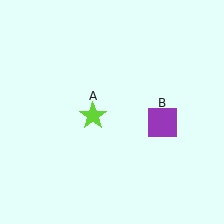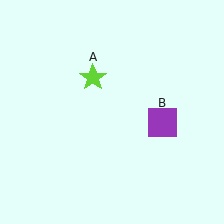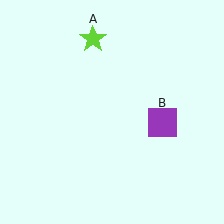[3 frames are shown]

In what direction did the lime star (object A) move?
The lime star (object A) moved up.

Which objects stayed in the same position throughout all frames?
Purple square (object B) remained stationary.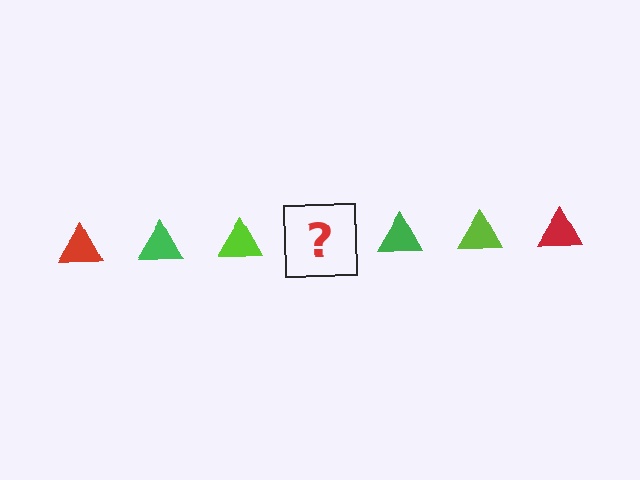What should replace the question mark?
The question mark should be replaced with a red triangle.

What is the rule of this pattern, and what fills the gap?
The rule is that the pattern cycles through red, green, lime triangles. The gap should be filled with a red triangle.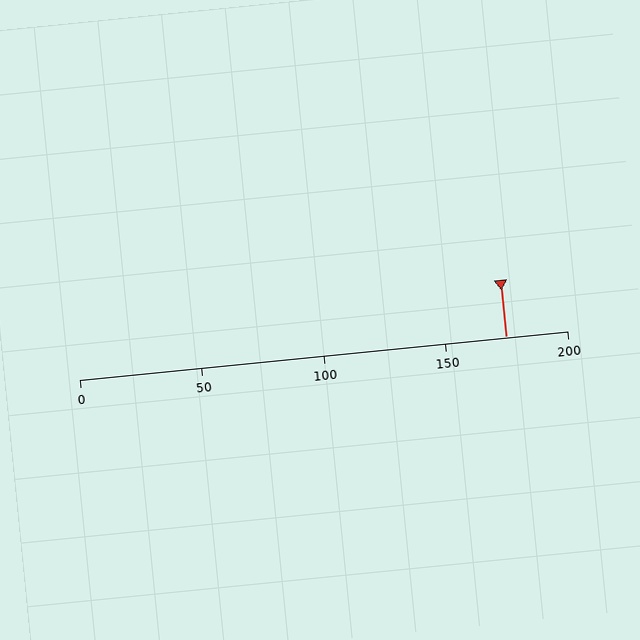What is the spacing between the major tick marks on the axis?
The major ticks are spaced 50 apart.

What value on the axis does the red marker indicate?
The marker indicates approximately 175.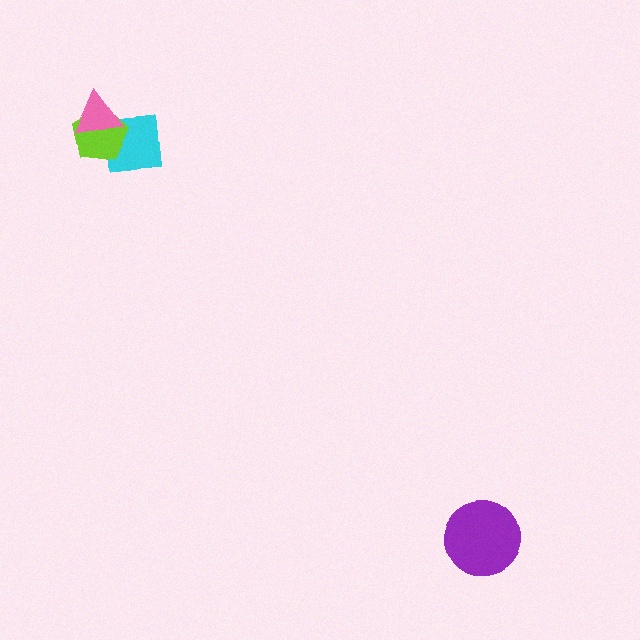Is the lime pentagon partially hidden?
Yes, it is partially covered by another shape.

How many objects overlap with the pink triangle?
2 objects overlap with the pink triangle.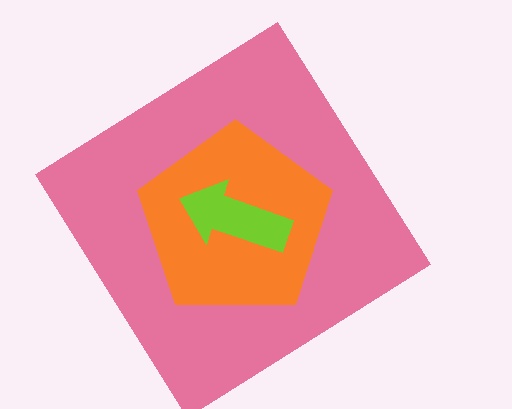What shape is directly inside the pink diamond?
The orange pentagon.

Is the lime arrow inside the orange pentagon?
Yes.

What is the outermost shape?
The pink diamond.